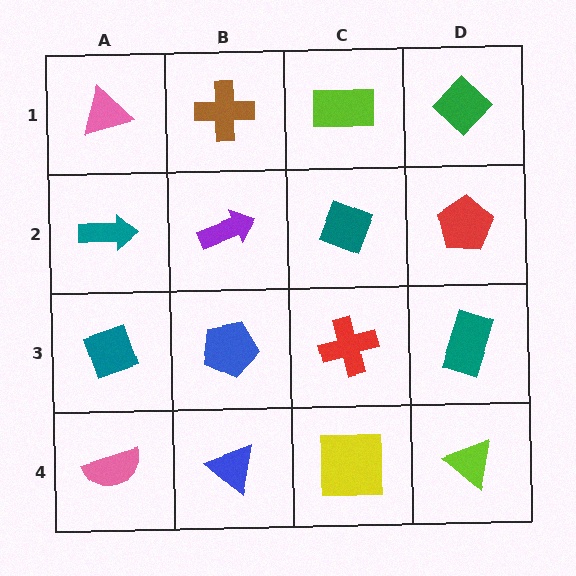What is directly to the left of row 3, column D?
A red cross.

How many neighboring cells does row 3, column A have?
3.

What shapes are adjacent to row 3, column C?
A teal diamond (row 2, column C), a yellow square (row 4, column C), a blue pentagon (row 3, column B), a teal rectangle (row 3, column D).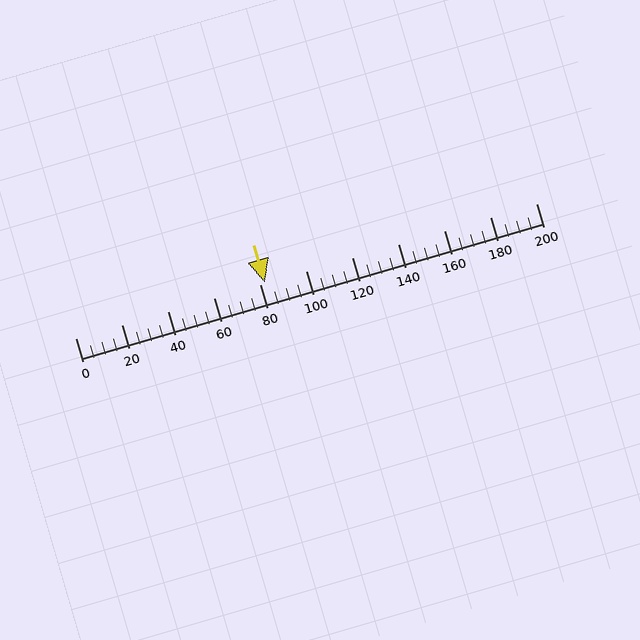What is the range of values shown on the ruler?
The ruler shows values from 0 to 200.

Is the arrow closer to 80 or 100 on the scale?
The arrow is closer to 80.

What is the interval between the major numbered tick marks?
The major tick marks are spaced 20 units apart.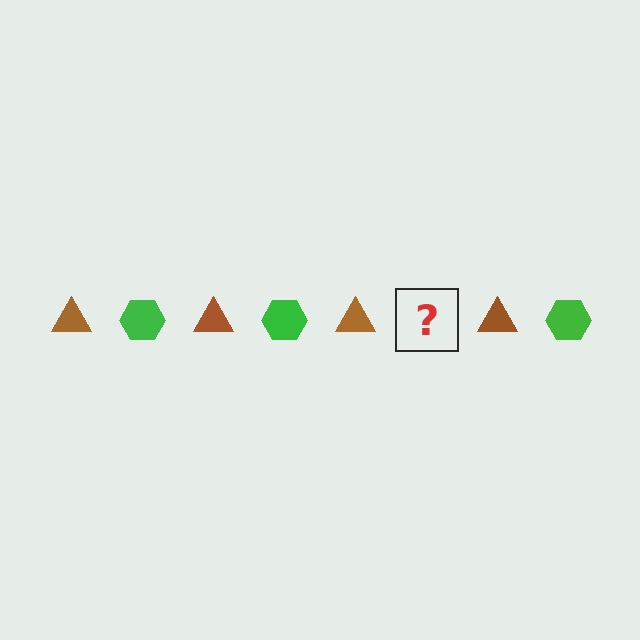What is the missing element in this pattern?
The missing element is a green hexagon.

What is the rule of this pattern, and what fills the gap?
The rule is that the pattern alternates between brown triangle and green hexagon. The gap should be filled with a green hexagon.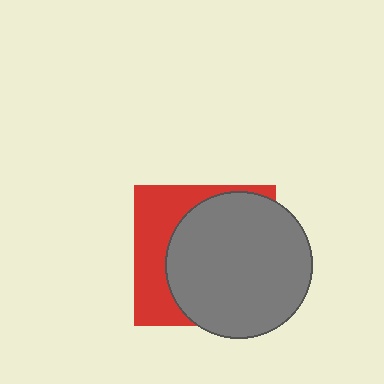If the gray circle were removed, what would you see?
You would see the complete red square.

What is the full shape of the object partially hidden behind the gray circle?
The partially hidden object is a red square.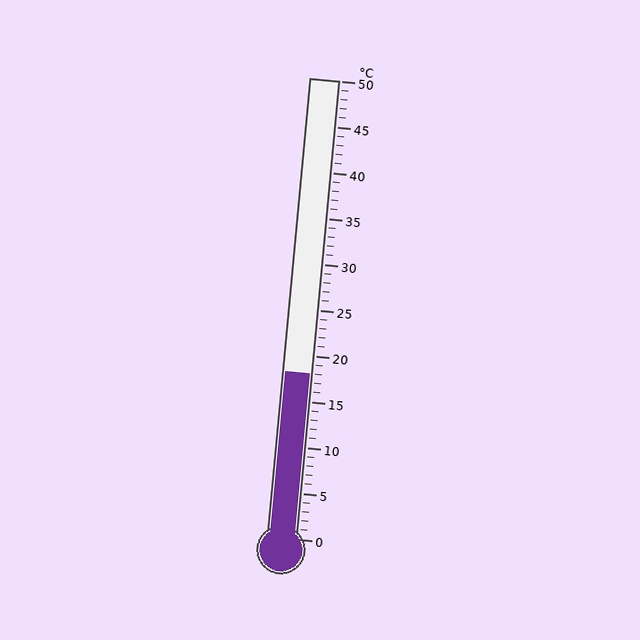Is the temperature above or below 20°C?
The temperature is below 20°C.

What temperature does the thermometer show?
The thermometer shows approximately 18°C.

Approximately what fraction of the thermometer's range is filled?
The thermometer is filled to approximately 35% of its range.